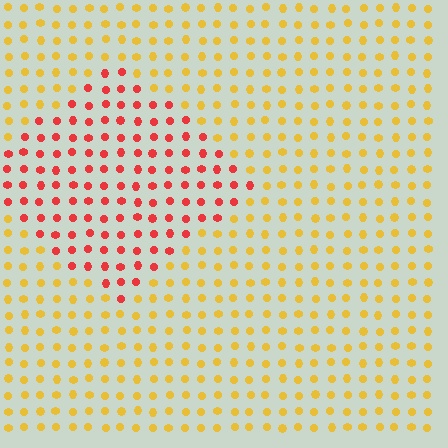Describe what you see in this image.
The image is filled with small yellow elements in a uniform arrangement. A diamond-shaped region is visible where the elements are tinted to a slightly different hue, forming a subtle color boundary.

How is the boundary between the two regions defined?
The boundary is defined purely by a slight shift in hue (about 48 degrees). Spacing, size, and orientation are identical on both sides.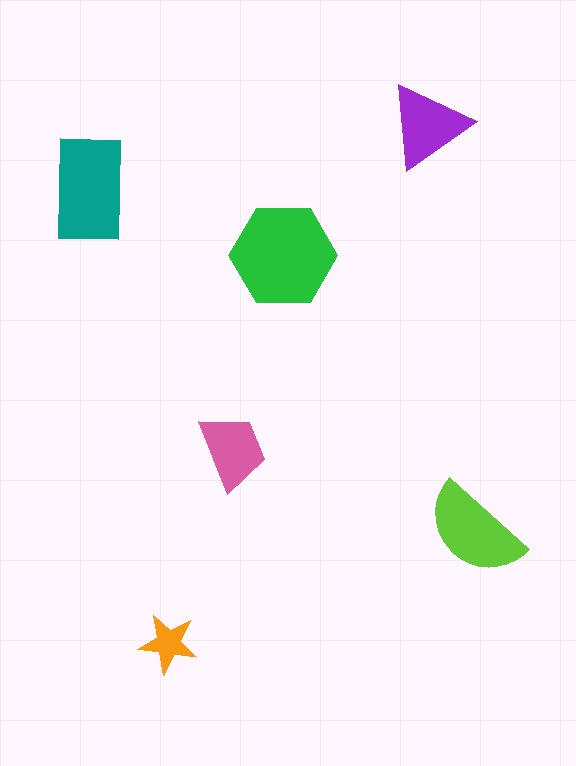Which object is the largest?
The green hexagon.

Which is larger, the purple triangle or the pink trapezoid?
The purple triangle.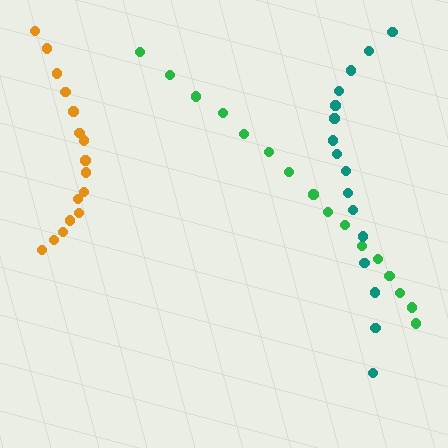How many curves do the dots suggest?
There are 3 distinct paths.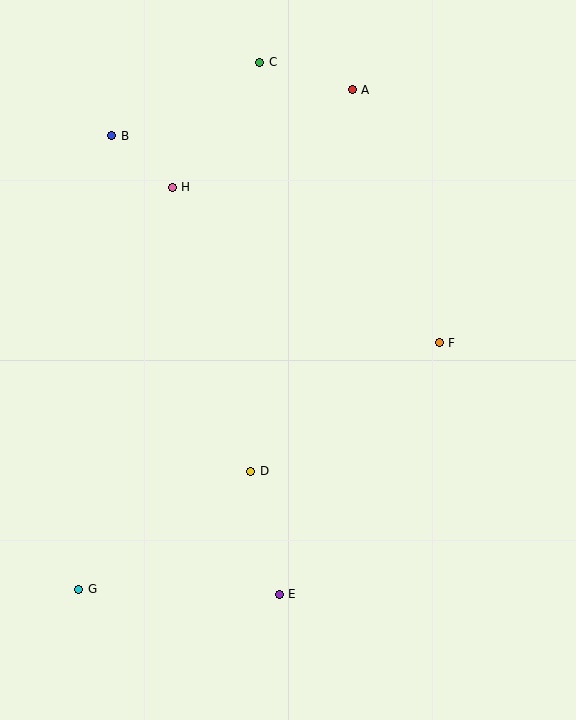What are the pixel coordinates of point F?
Point F is at (439, 343).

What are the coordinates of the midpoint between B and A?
The midpoint between B and A is at (232, 113).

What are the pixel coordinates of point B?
Point B is at (112, 136).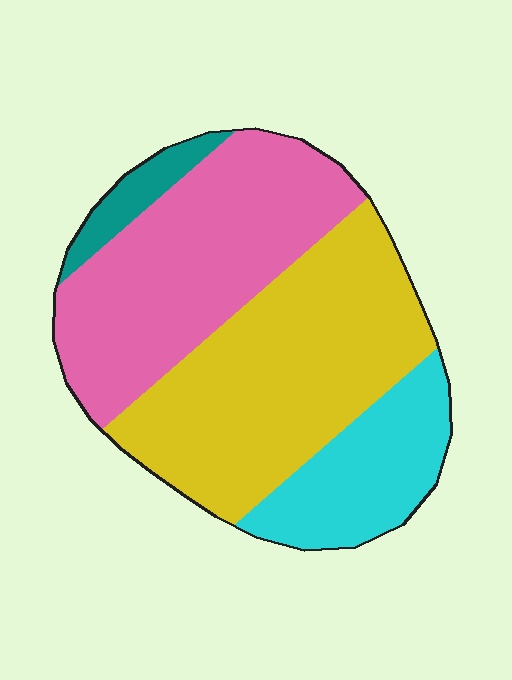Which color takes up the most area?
Yellow, at roughly 40%.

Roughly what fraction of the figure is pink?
Pink takes up about three eighths (3/8) of the figure.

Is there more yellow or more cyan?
Yellow.